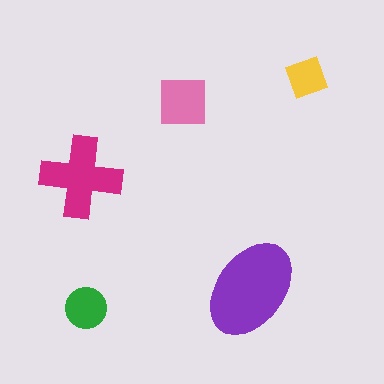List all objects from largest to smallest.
The purple ellipse, the magenta cross, the pink square, the green circle, the yellow diamond.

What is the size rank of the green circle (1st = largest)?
4th.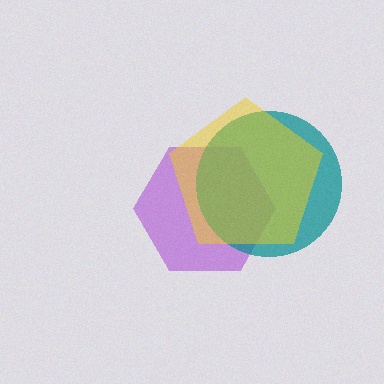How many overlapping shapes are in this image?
There are 3 overlapping shapes in the image.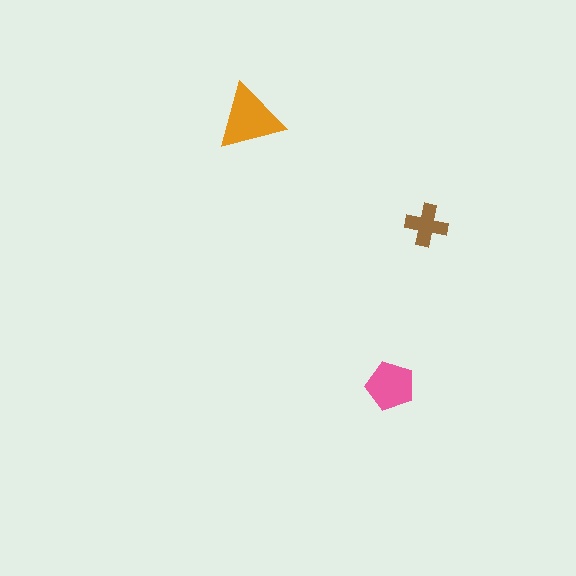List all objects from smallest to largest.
The brown cross, the pink pentagon, the orange triangle.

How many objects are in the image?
There are 3 objects in the image.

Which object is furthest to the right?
The brown cross is rightmost.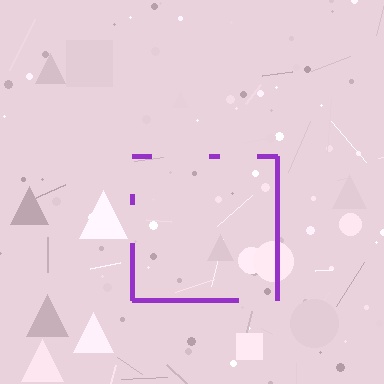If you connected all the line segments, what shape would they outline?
They would outline a square.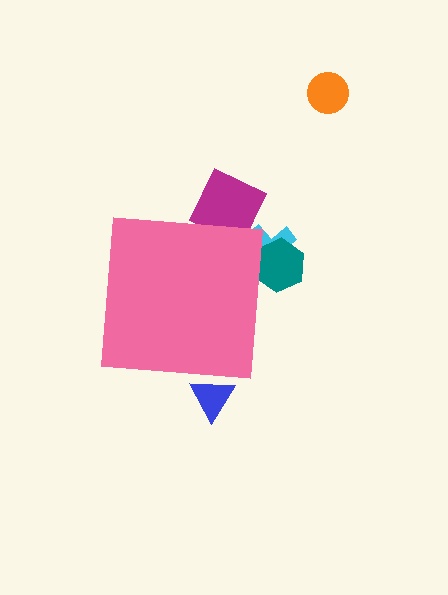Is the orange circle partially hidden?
No, the orange circle is fully visible.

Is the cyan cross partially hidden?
Yes, the cyan cross is partially hidden behind the pink square.